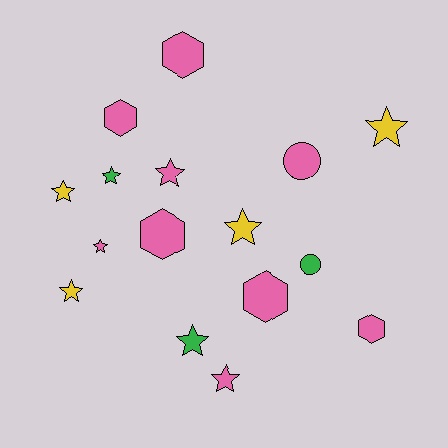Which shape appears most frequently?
Star, with 9 objects.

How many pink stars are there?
There are 3 pink stars.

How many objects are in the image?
There are 16 objects.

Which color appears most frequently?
Pink, with 9 objects.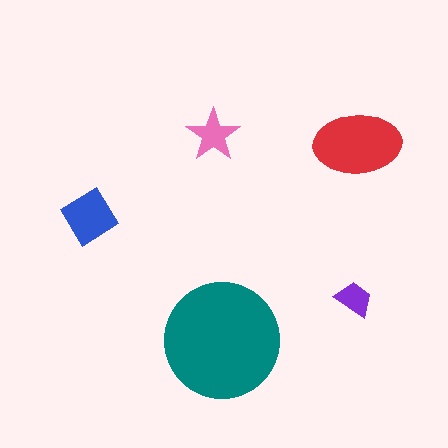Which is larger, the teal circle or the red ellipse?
The teal circle.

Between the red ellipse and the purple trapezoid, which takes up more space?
The red ellipse.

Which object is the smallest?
The purple trapezoid.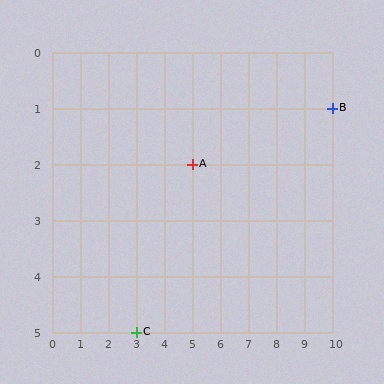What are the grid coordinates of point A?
Point A is at grid coordinates (5, 2).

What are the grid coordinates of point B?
Point B is at grid coordinates (10, 1).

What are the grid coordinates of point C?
Point C is at grid coordinates (3, 5).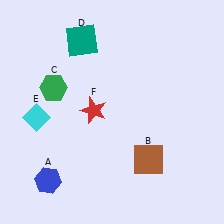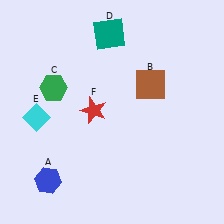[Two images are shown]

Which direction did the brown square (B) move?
The brown square (B) moved up.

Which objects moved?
The objects that moved are: the brown square (B), the teal square (D).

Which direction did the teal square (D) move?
The teal square (D) moved right.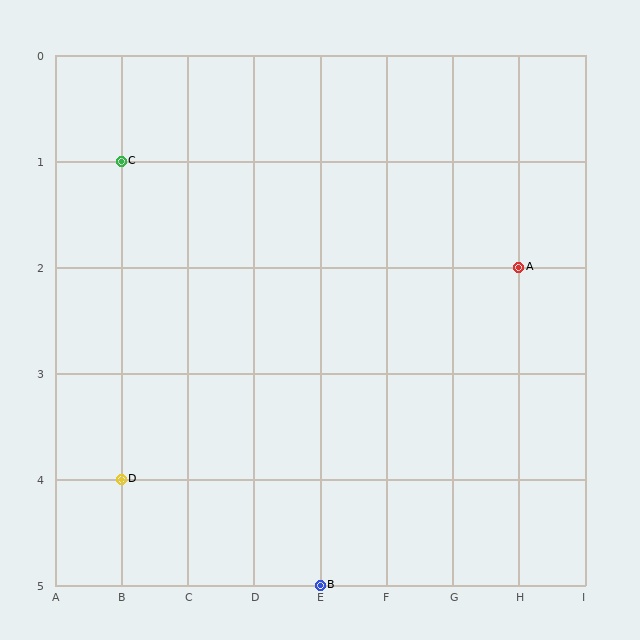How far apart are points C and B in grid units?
Points C and B are 3 columns and 4 rows apart (about 5.0 grid units diagonally).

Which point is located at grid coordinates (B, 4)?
Point D is at (B, 4).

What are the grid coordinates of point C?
Point C is at grid coordinates (B, 1).